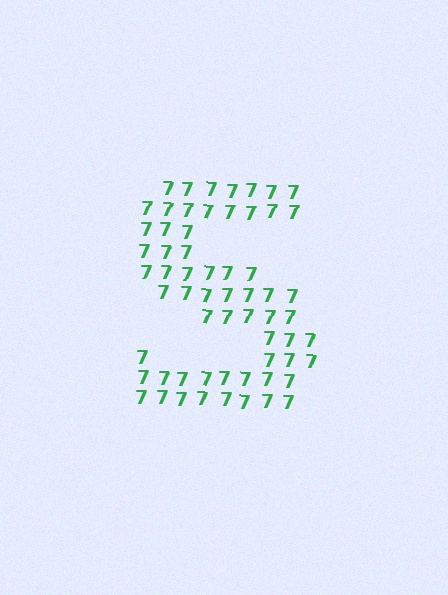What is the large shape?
The large shape is the letter S.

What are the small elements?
The small elements are digit 7's.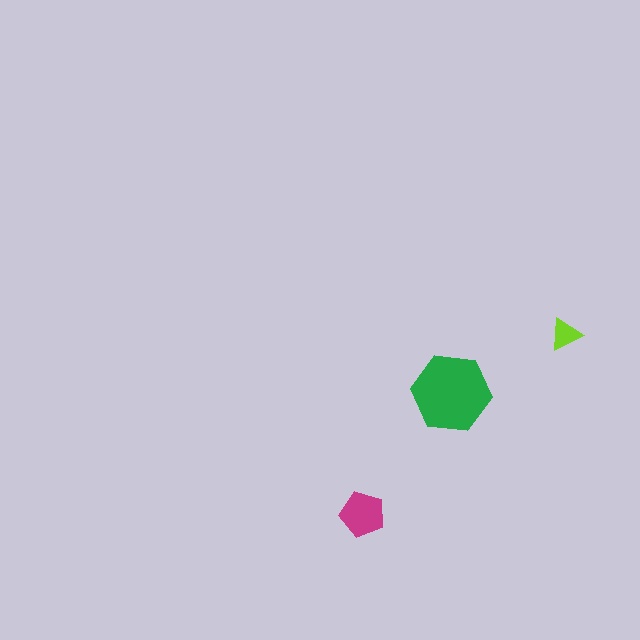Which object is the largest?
The green hexagon.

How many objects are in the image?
There are 3 objects in the image.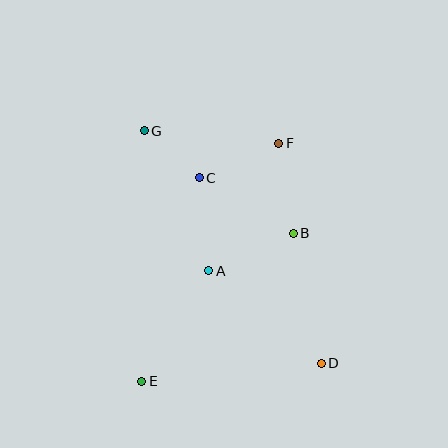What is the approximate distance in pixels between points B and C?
The distance between B and C is approximately 109 pixels.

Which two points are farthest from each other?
Points D and G are farthest from each other.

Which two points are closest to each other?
Points C and G are closest to each other.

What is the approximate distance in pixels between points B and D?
The distance between B and D is approximately 133 pixels.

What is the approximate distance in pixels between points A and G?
The distance between A and G is approximately 154 pixels.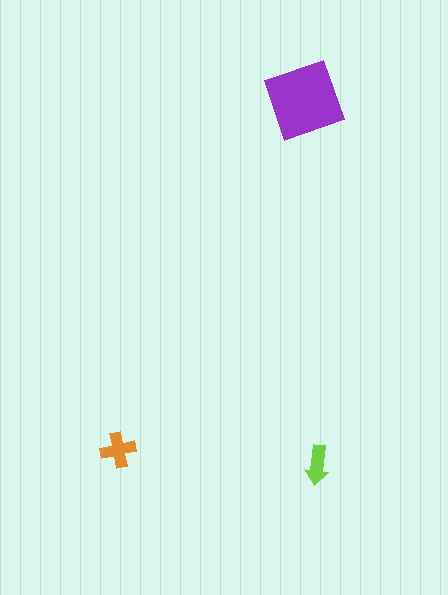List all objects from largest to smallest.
The purple square, the orange cross, the lime arrow.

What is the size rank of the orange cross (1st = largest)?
2nd.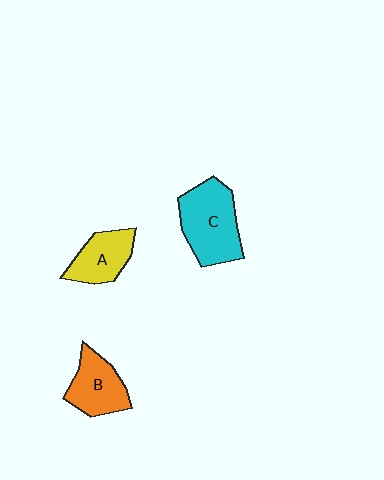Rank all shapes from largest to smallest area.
From largest to smallest: C (cyan), B (orange), A (yellow).